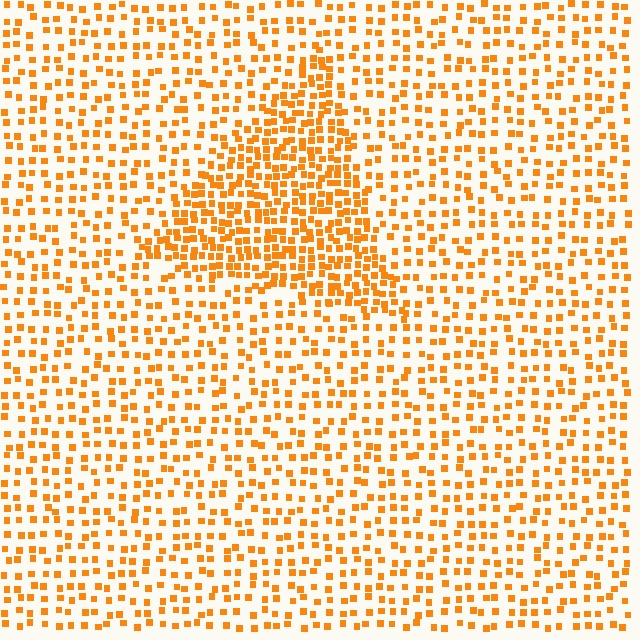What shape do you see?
I see a triangle.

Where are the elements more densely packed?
The elements are more densely packed inside the triangle boundary.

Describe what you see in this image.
The image contains small orange elements arranged at two different densities. A triangle-shaped region is visible where the elements are more densely packed than the surrounding area.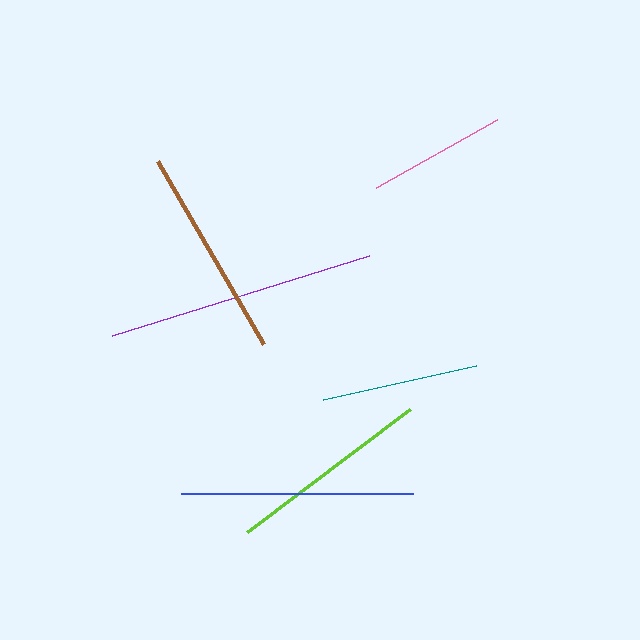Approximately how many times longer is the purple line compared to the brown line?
The purple line is approximately 1.3 times the length of the brown line.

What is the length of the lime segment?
The lime segment is approximately 205 pixels long.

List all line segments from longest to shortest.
From longest to shortest: purple, blue, brown, lime, teal, pink.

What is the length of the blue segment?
The blue segment is approximately 232 pixels long.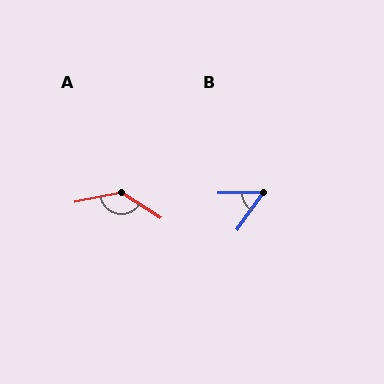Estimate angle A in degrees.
Approximately 135 degrees.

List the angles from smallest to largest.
B (54°), A (135°).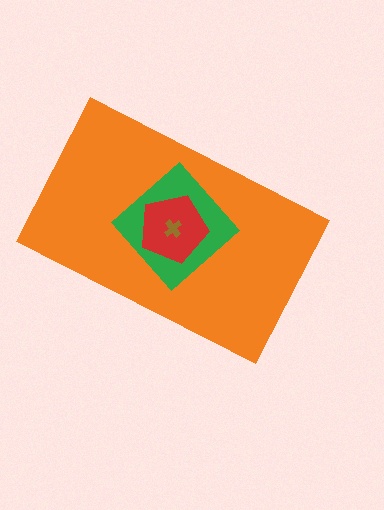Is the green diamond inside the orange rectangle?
Yes.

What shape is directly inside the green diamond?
The red pentagon.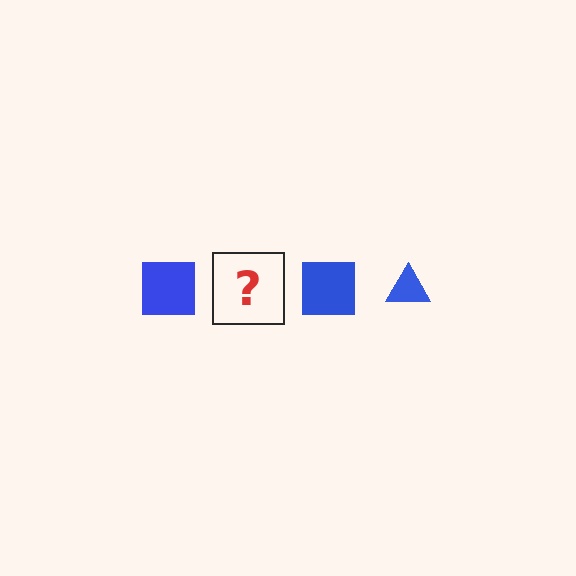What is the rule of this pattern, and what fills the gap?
The rule is that the pattern cycles through square, triangle shapes in blue. The gap should be filled with a blue triangle.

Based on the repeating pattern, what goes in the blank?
The blank should be a blue triangle.